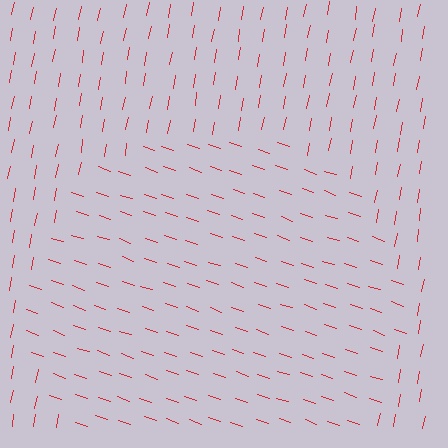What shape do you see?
I see a circle.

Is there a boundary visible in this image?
Yes, there is a texture boundary formed by a change in line orientation.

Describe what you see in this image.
The image is filled with small red line segments. A circle region in the image has lines oriented differently from the surrounding lines, creating a visible texture boundary.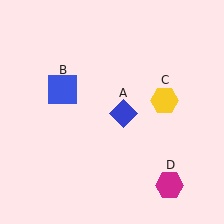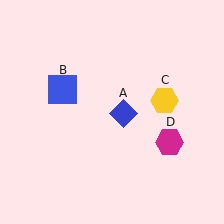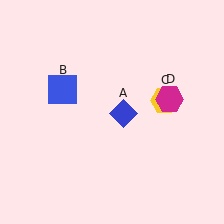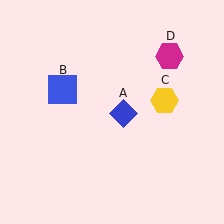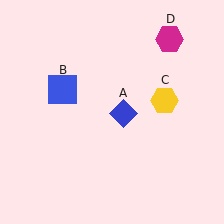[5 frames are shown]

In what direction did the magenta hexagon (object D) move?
The magenta hexagon (object D) moved up.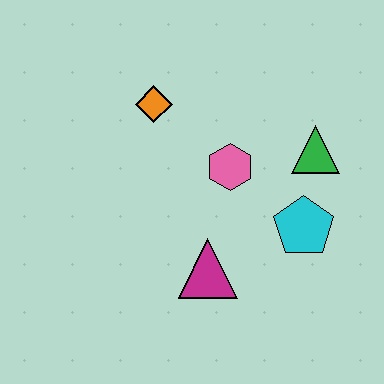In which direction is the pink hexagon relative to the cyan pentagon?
The pink hexagon is to the left of the cyan pentagon.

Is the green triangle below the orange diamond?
Yes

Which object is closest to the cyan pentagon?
The green triangle is closest to the cyan pentagon.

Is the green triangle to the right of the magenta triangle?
Yes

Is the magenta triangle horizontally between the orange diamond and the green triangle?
Yes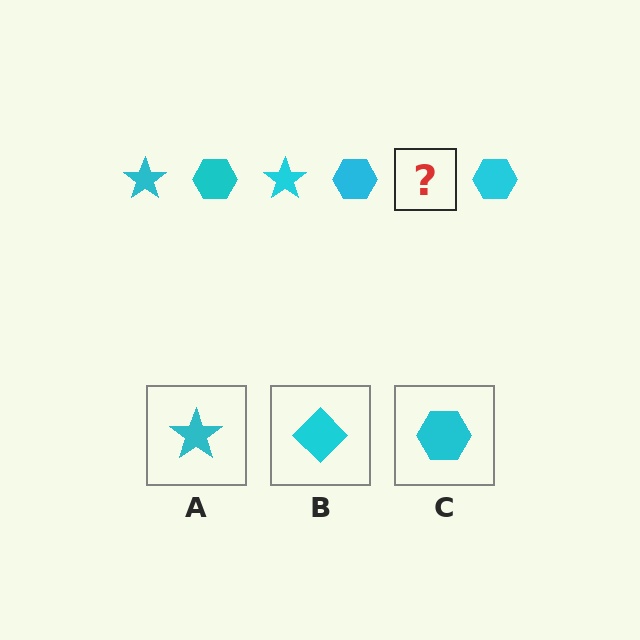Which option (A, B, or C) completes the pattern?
A.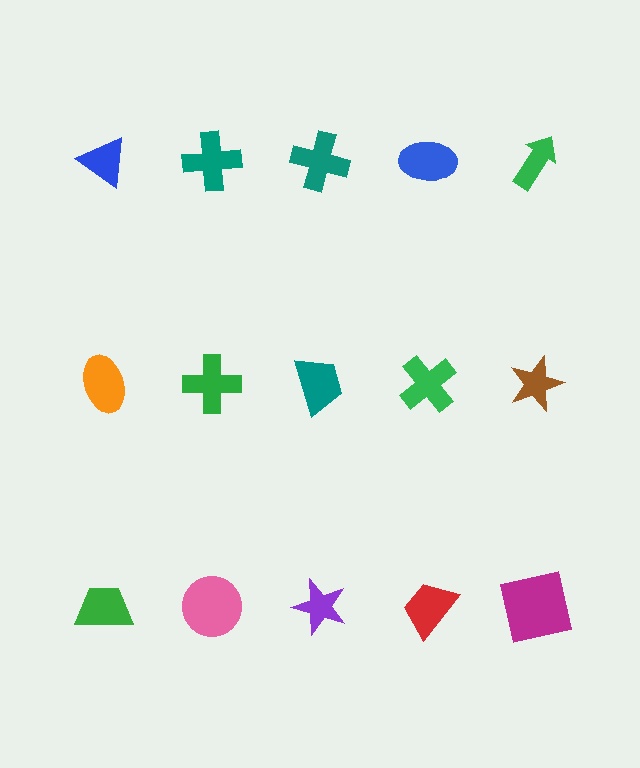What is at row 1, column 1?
A blue triangle.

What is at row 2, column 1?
An orange ellipse.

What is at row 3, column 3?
A purple star.